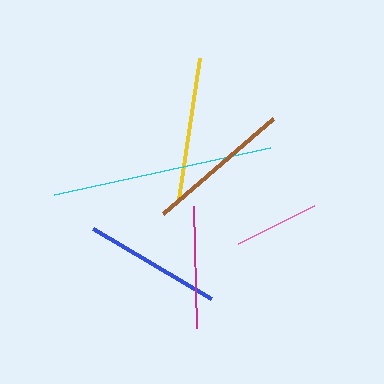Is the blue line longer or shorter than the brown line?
The brown line is longer than the blue line.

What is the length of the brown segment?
The brown segment is approximately 145 pixels long.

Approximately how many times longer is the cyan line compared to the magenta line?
The cyan line is approximately 1.8 times the length of the magenta line.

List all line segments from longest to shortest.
From longest to shortest: cyan, brown, yellow, blue, magenta, pink.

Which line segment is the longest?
The cyan line is the longest at approximately 221 pixels.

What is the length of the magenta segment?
The magenta segment is approximately 121 pixels long.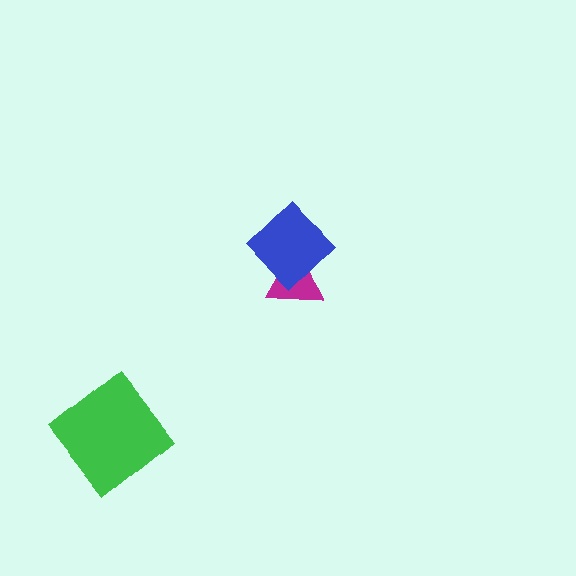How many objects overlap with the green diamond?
0 objects overlap with the green diamond.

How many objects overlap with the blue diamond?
1 object overlaps with the blue diamond.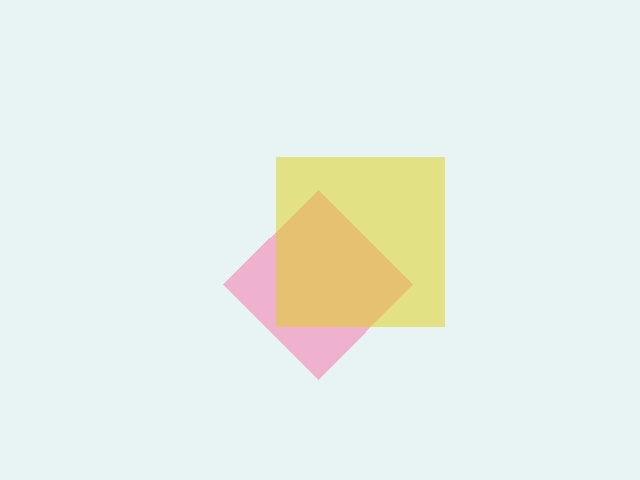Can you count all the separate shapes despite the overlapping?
Yes, there are 2 separate shapes.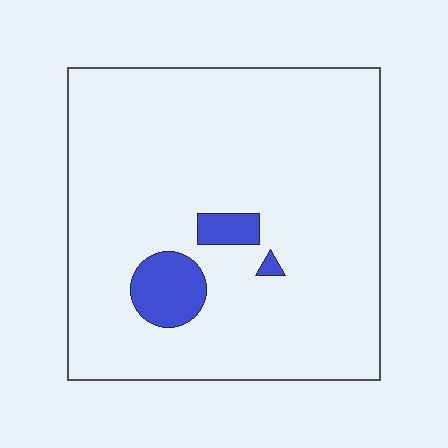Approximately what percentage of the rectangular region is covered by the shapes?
Approximately 5%.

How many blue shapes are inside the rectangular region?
3.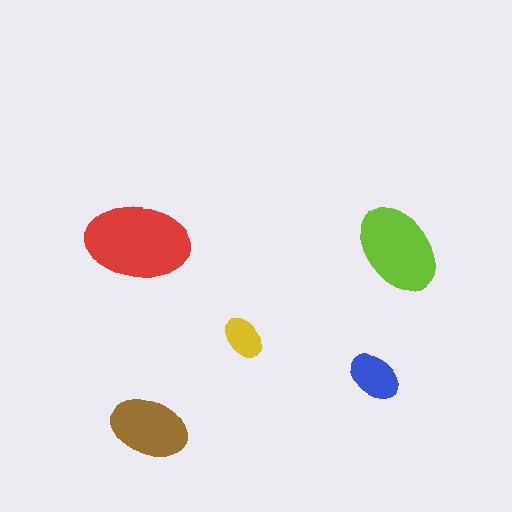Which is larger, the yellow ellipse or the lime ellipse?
The lime one.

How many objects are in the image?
There are 5 objects in the image.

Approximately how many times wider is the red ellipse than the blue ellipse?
About 2 times wider.